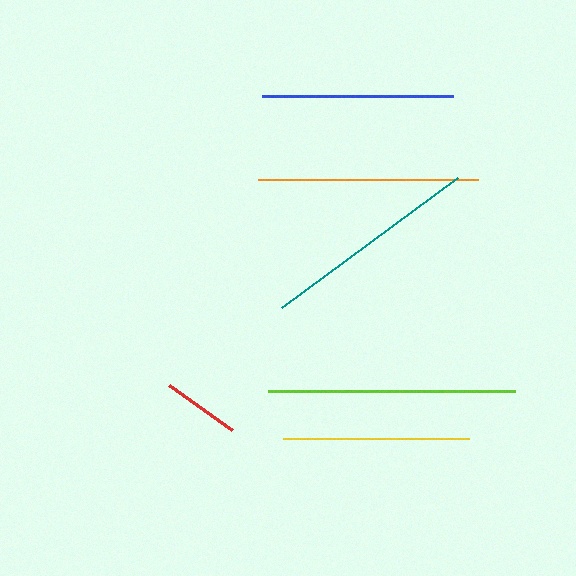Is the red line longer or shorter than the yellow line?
The yellow line is longer than the red line.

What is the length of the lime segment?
The lime segment is approximately 247 pixels long.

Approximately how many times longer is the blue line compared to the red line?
The blue line is approximately 2.5 times the length of the red line.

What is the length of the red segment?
The red segment is approximately 78 pixels long.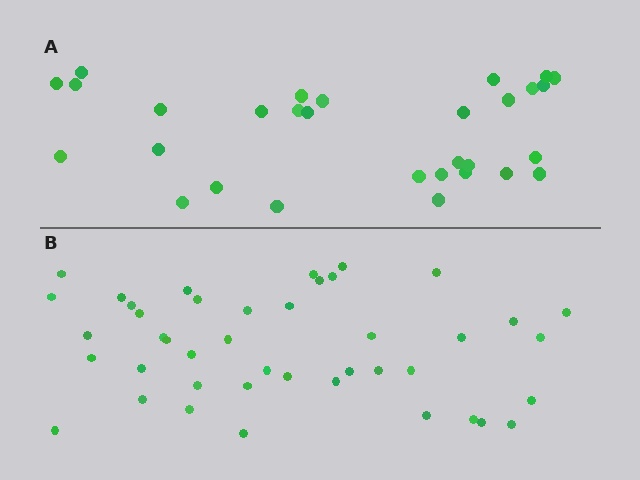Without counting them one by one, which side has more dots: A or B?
Region B (the bottom region) has more dots.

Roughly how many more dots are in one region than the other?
Region B has approximately 15 more dots than region A.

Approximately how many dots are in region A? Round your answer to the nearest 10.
About 30 dots.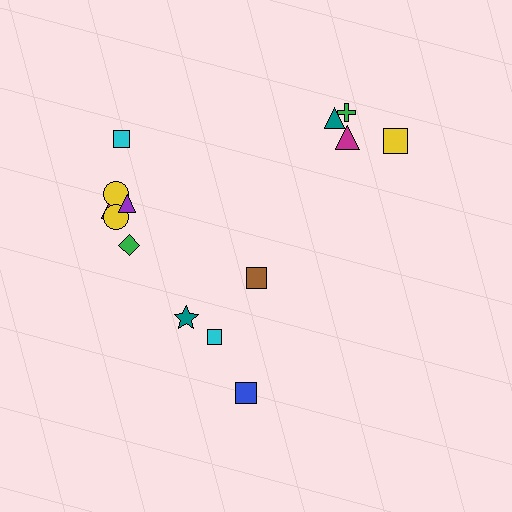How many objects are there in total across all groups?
There are 14 objects.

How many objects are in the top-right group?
There are 4 objects.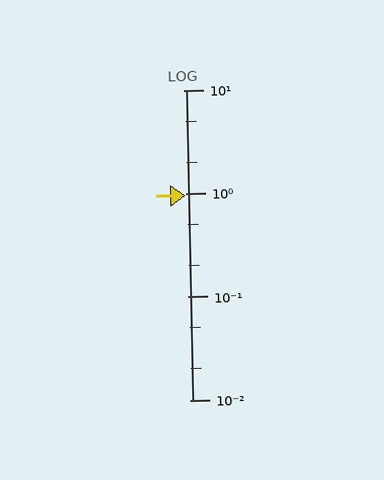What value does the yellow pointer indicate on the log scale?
The pointer indicates approximately 0.95.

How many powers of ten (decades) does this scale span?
The scale spans 3 decades, from 0.01 to 10.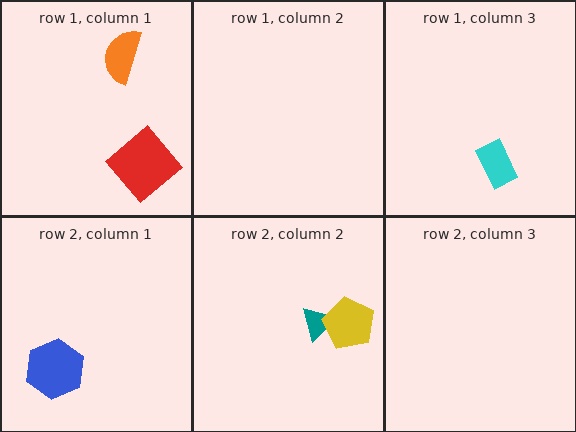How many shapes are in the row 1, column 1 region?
2.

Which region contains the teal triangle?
The row 2, column 2 region.